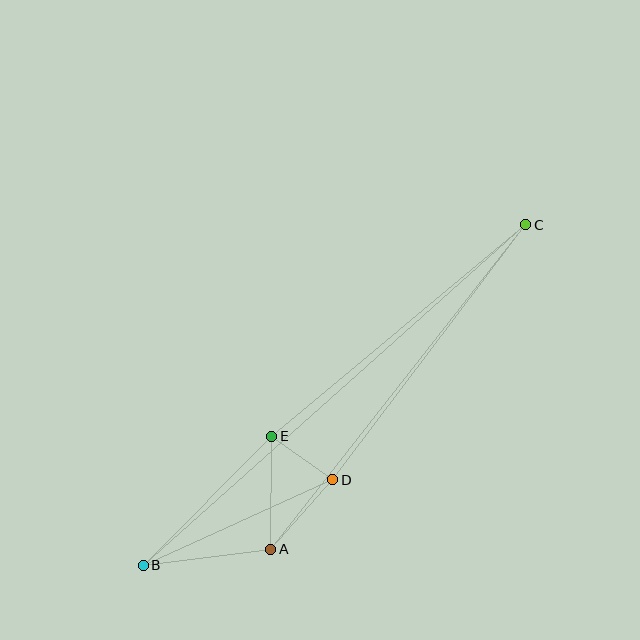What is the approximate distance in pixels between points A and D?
The distance between A and D is approximately 93 pixels.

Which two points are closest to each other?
Points D and E are closest to each other.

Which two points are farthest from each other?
Points B and C are farthest from each other.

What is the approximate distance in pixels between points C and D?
The distance between C and D is approximately 320 pixels.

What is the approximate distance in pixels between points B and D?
The distance between B and D is approximately 208 pixels.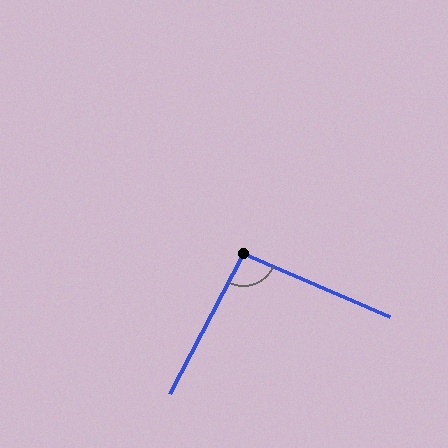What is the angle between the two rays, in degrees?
Approximately 94 degrees.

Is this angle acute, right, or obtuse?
It is approximately a right angle.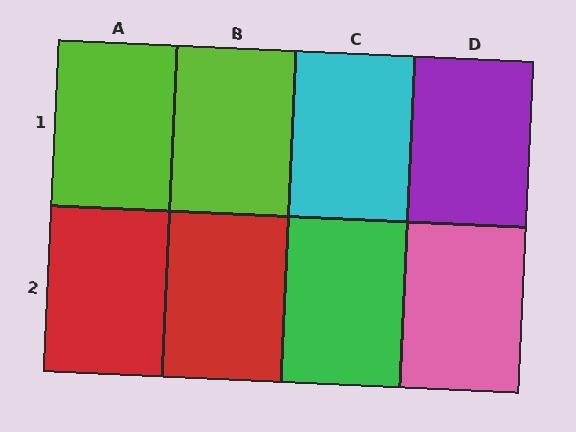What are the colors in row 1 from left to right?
Lime, lime, cyan, purple.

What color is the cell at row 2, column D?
Pink.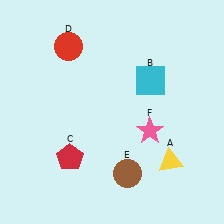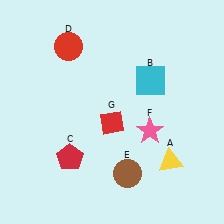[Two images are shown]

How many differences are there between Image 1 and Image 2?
There is 1 difference between the two images.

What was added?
A red diamond (G) was added in Image 2.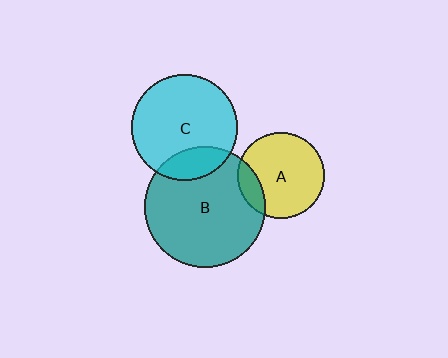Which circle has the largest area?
Circle B (teal).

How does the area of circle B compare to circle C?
Approximately 1.3 times.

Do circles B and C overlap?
Yes.